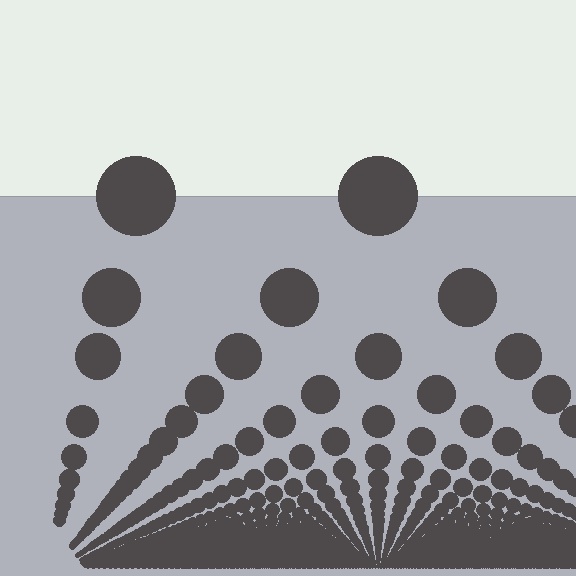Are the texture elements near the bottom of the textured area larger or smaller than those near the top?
Smaller. The gradient is inverted — elements near the bottom are smaller and denser.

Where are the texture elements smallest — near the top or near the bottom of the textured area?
Near the bottom.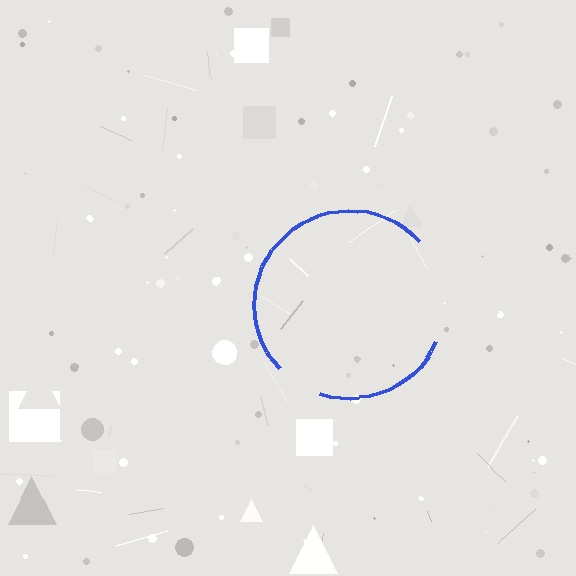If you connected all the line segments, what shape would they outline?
They would outline a circle.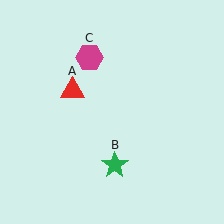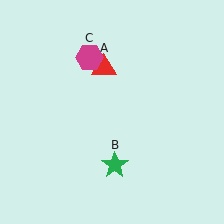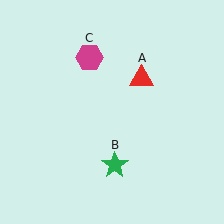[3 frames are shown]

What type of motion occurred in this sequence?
The red triangle (object A) rotated clockwise around the center of the scene.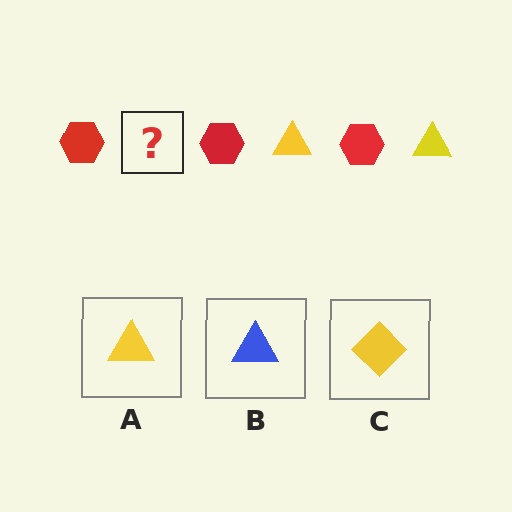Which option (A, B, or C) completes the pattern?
A.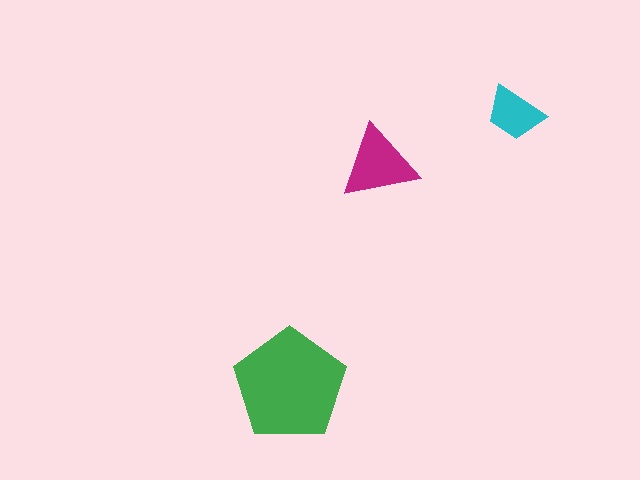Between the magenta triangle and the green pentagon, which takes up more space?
The green pentagon.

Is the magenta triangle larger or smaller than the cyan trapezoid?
Larger.